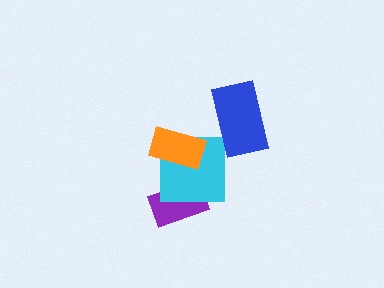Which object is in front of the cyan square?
The orange rectangle is in front of the cyan square.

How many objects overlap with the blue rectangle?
0 objects overlap with the blue rectangle.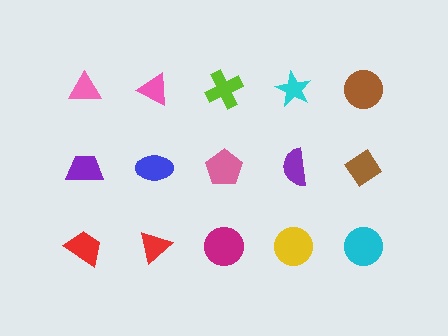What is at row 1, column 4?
A cyan star.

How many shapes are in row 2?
5 shapes.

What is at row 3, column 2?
A red triangle.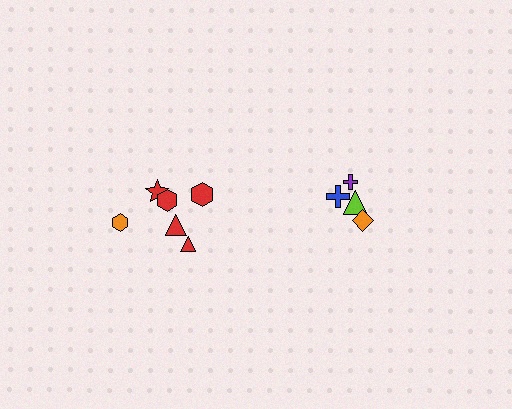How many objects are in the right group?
There are 4 objects.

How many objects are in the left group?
There are 6 objects.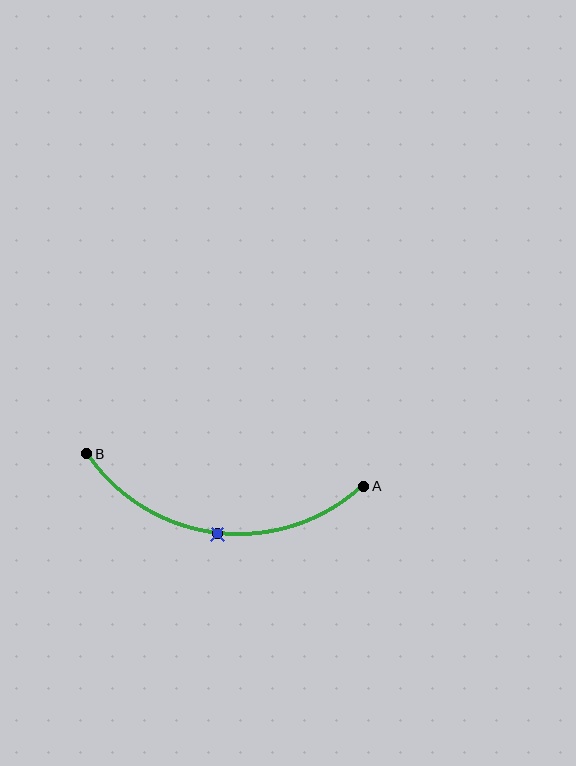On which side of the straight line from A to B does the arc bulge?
The arc bulges below the straight line connecting A and B.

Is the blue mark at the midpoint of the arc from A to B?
Yes. The blue mark lies on the arc at equal arc-length from both A and B — it is the arc midpoint.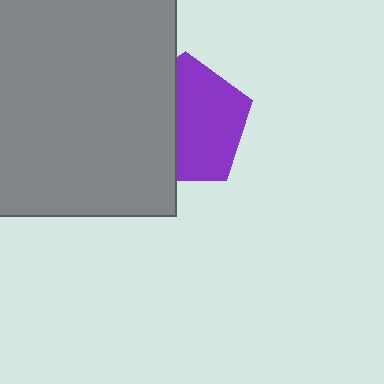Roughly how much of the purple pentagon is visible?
About half of it is visible (roughly 58%).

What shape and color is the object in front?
The object in front is a gray square.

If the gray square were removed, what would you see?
You would see the complete purple pentagon.